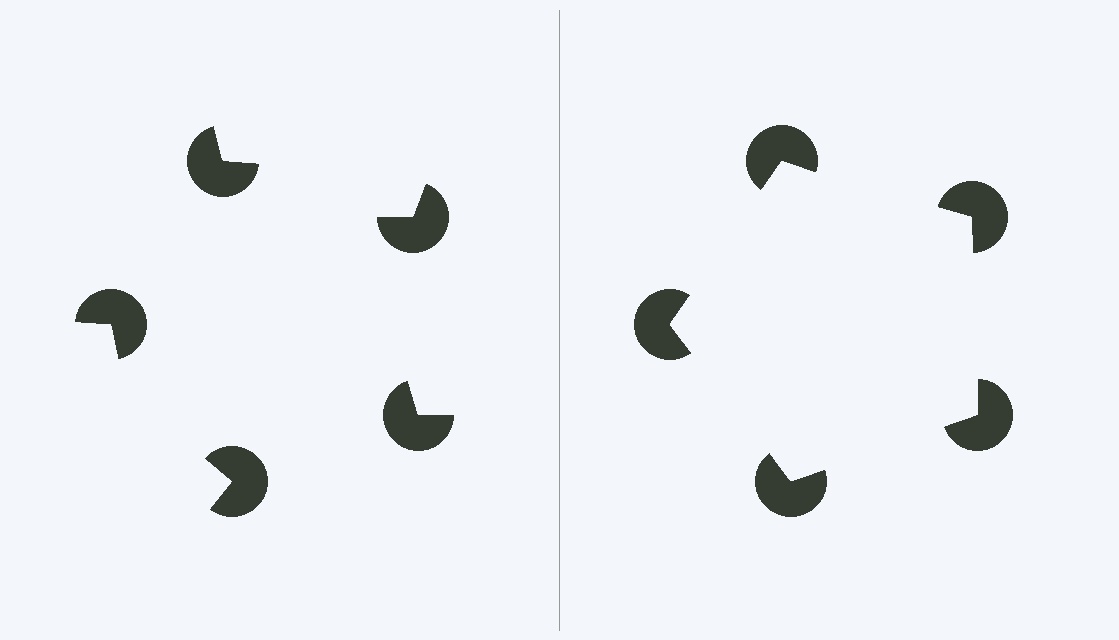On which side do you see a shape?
An illusory pentagon appears on the right side. On the left side the wedge cuts are rotated, so no coherent shape forms.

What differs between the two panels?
The pac-man discs are positioned identically on both sides; only the wedge orientations differ. On the right they align to a pentagon; on the left they are misaligned.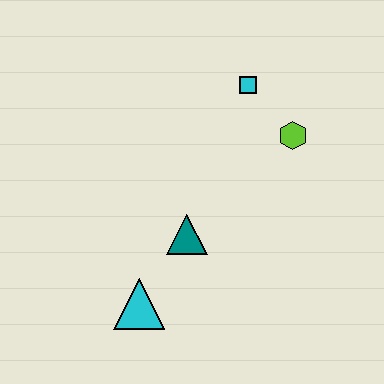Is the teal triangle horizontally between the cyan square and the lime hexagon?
No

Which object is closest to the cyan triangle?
The teal triangle is closest to the cyan triangle.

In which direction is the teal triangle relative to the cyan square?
The teal triangle is below the cyan square.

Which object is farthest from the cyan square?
The cyan triangle is farthest from the cyan square.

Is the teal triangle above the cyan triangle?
Yes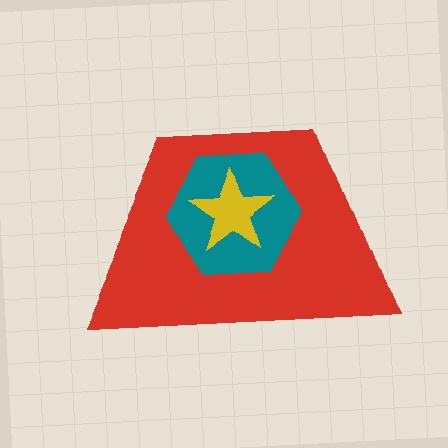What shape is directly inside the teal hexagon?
The yellow star.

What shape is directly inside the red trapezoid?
The teal hexagon.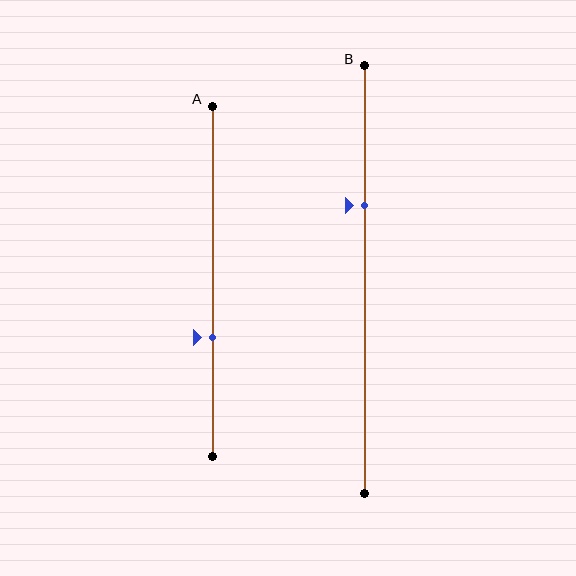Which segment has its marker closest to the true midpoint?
Segment A has its marker closest to the true midpoint.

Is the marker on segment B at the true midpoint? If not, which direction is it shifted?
No, the marker on segment B is shifted upward by about 17% of the segment length.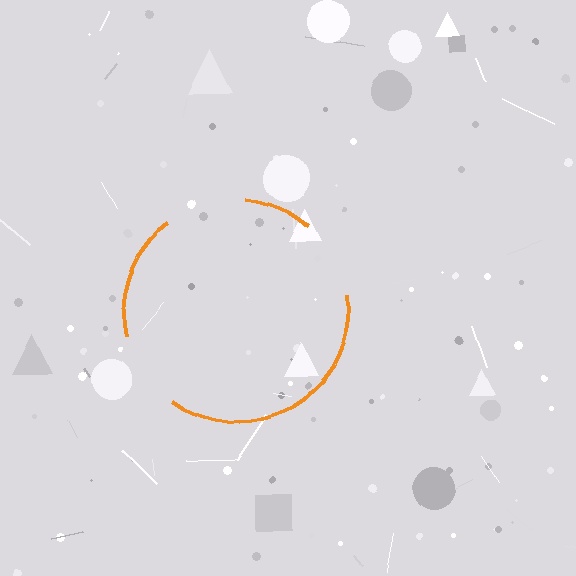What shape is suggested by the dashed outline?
The dashed outline suggests a circle.